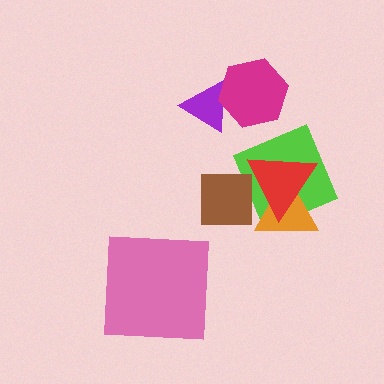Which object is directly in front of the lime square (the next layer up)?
The orange triangle is directly in front of the lime square.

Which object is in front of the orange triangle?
The red triangle is in front of the orange triangle.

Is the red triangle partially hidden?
Yes, it is partially covered by another shape.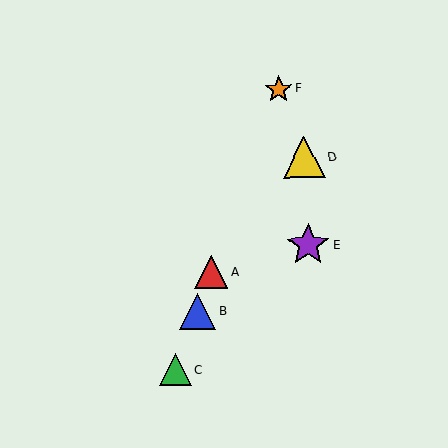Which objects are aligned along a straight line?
Objects A, B, C, F are aligned along a straight line.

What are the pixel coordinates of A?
Object A is at (212, 272).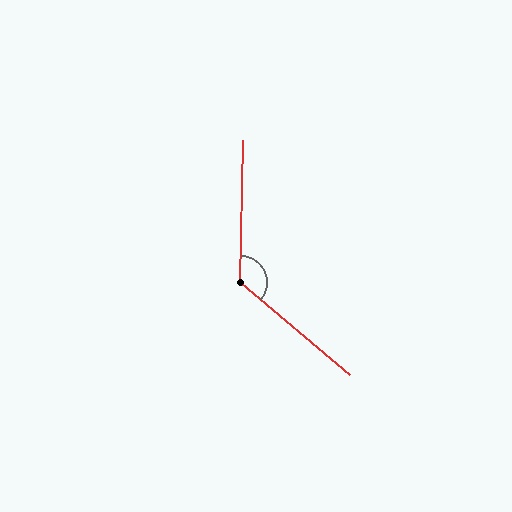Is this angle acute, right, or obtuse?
It is obtuse.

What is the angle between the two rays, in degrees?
Approximately 129 degrees.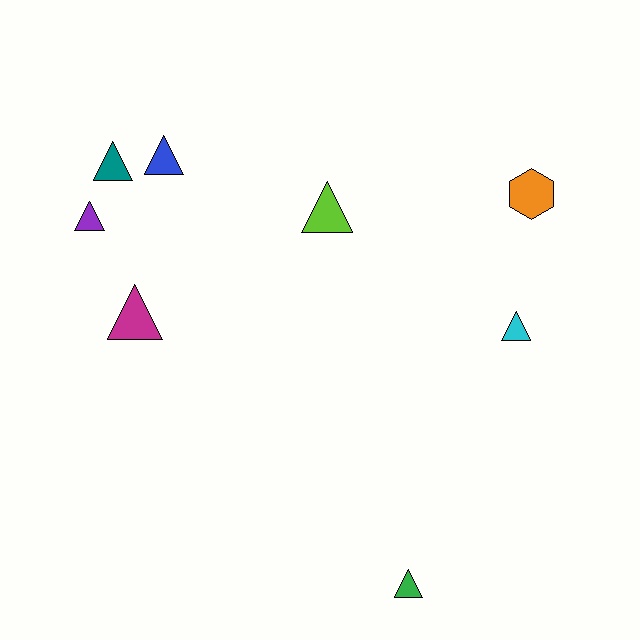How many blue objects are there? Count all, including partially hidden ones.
There is 1 blue object.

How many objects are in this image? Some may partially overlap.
There are 8 objects.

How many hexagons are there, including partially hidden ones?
There is 1 hexagon.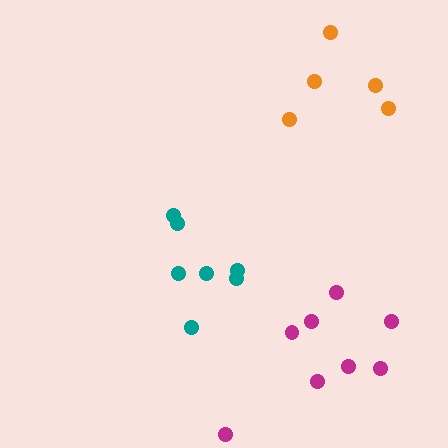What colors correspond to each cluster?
The clusters are colored: magenta, teal, orange.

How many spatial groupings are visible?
There are 3 spatial groupings.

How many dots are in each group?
Group 1: 8 dots, Group 2: 7 dots, Group 3: 5 dots (20 total).